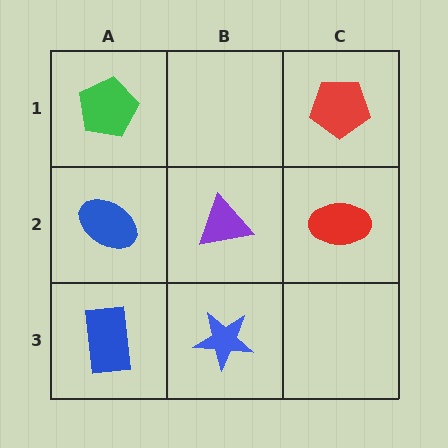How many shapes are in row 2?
3 shapes.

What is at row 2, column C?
A red ellipse.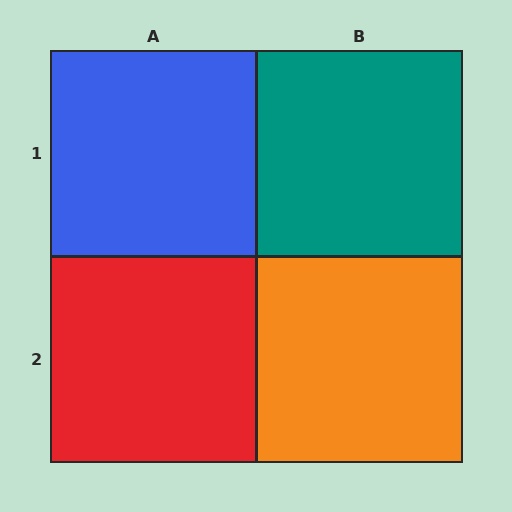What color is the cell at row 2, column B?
Orange.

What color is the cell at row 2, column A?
Red.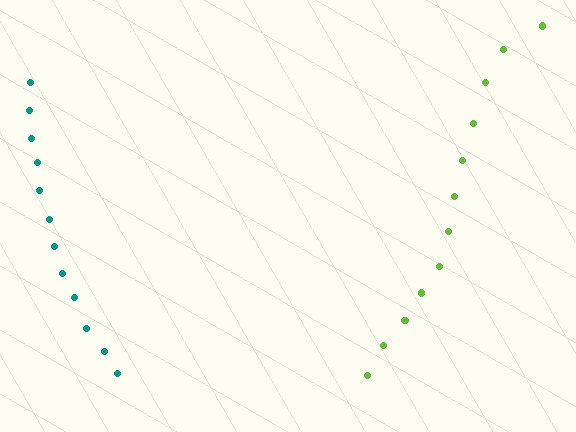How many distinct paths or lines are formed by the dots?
There are 2 distinct paths.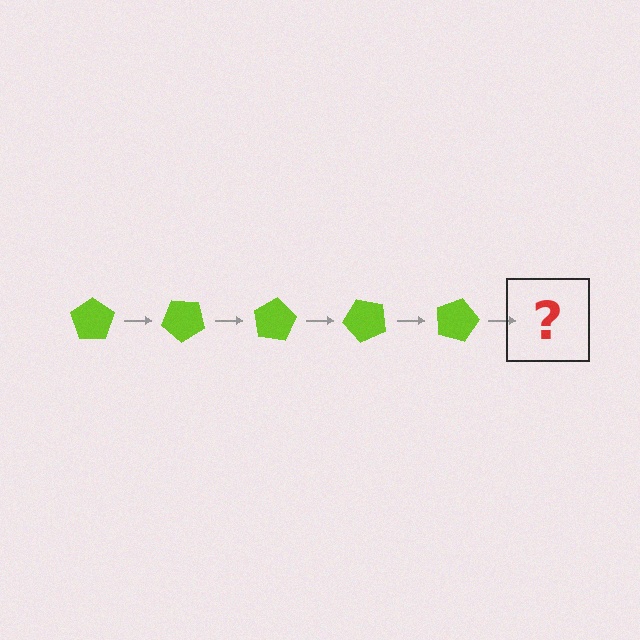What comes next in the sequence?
The next element should be a lime pentagon rotated 200 degrees.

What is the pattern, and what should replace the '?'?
The pattern is that the pentagon rotates 40 degrees each step. The '?' should be a lime pentagon rotated 200 degrees.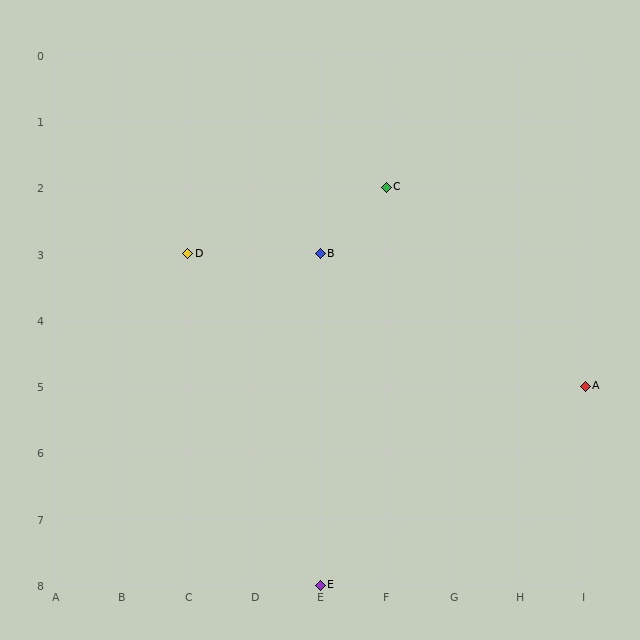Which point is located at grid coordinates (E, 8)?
Point E is at (E, 8).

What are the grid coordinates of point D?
Point D is at grid coordinates (C, 3).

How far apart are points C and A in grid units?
Points C and A are 3 columns and 3 rows apart (about 4.2 grid units diagonally).